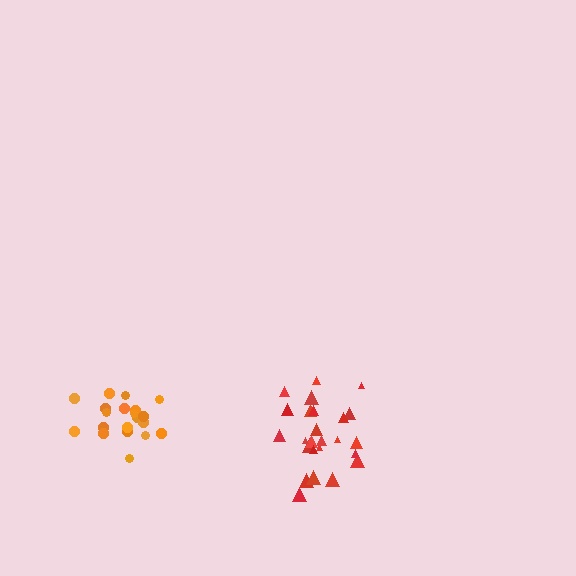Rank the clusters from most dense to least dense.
red, orange.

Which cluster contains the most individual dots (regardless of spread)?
Red (27).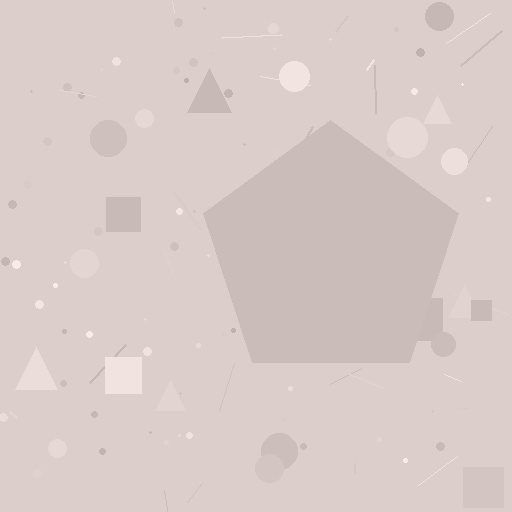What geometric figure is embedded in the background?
A pentagon is embedded in the background.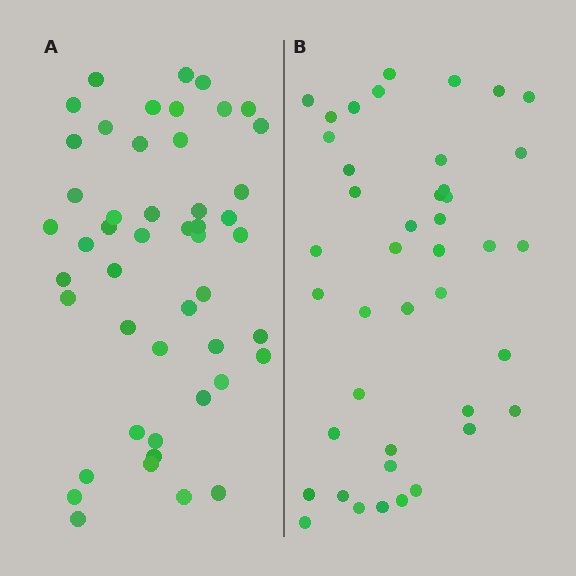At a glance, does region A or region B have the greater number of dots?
Region A (the left region) has more dots.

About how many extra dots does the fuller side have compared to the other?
Region A has about 6 more dots than region B.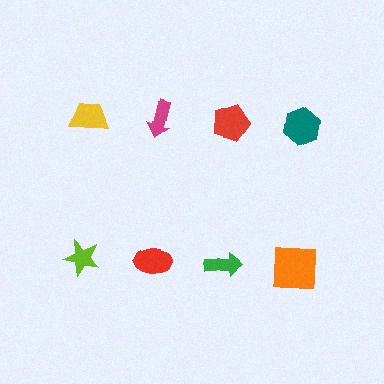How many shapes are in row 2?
4 shapes.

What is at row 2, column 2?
A red ellipse.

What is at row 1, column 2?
A magenta arrow.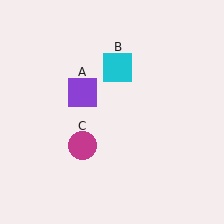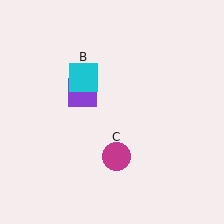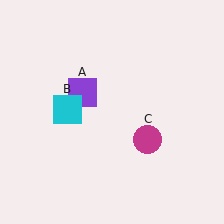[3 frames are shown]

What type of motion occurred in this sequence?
The cyan square (object B), magenta circle (object C) rotated counterclockwise around the center of the scene.